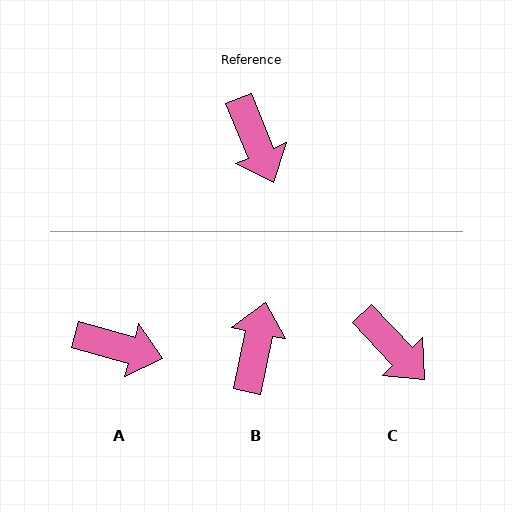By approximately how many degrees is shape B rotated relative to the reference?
Approximately 146 degrees counter-clockwise.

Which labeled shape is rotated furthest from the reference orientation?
B, about 146 degrees away.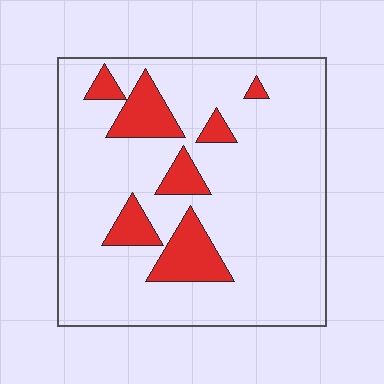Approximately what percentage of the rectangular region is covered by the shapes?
Approximately 15%.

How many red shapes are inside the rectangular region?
7.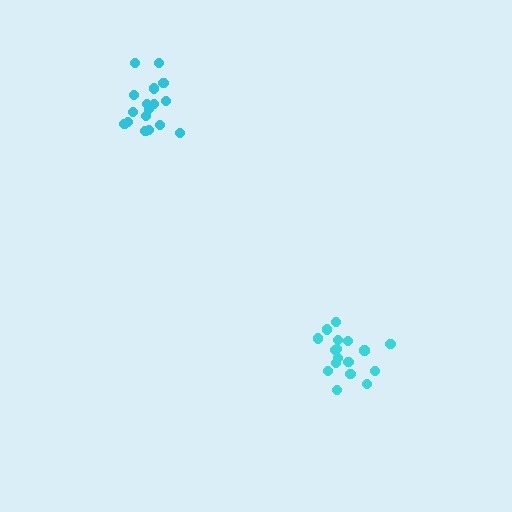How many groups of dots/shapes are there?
There are 2 groups.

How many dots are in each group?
Group 1: 17 dots, Group 2: 17 dots (34 total).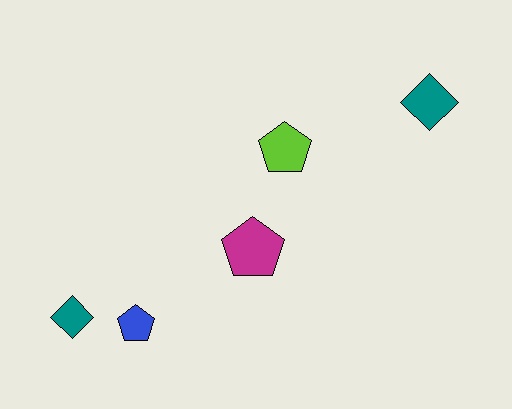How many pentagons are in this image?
There are 3 pentagons.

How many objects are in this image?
There are 5 objects.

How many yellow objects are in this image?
There are no yellow objects.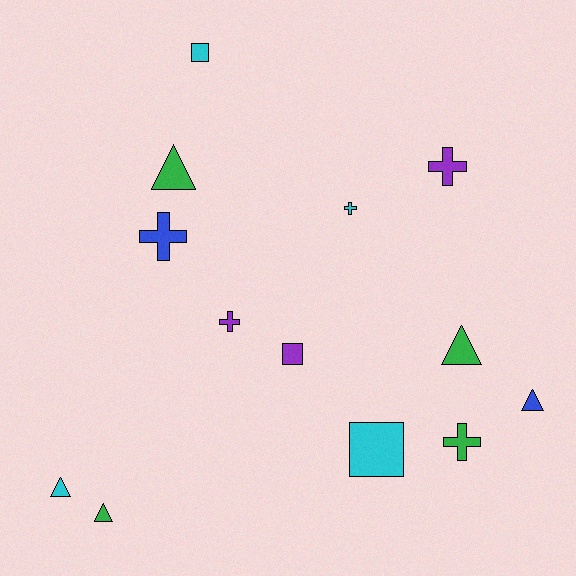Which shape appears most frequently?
Cross, with 5 objects.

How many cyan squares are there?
There are 2 cyan squares.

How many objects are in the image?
There are 13 objects.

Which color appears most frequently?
Cyan, with 4 objects.